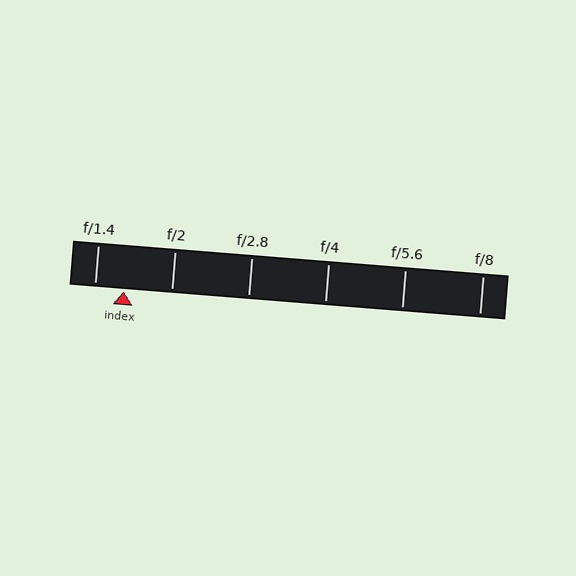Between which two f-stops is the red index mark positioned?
The index mark is between f/1.4 and f/2.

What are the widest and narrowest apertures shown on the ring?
The widest aperture shown is f/1.4 and the narrowest is f/8.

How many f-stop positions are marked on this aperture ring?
There are 6 f-stop positions marked.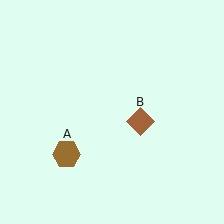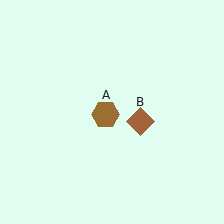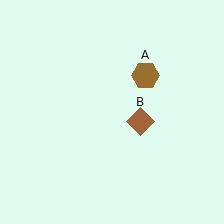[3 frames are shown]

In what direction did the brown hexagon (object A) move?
The brown hexagon (object A) moved up and to the right.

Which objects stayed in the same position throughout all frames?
Brown diamond (object B) remained stationary.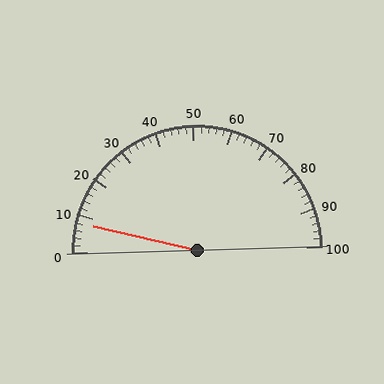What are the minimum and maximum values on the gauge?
The gauge ranges from 0 to 100.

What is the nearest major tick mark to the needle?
The nearest major tick mark is 10.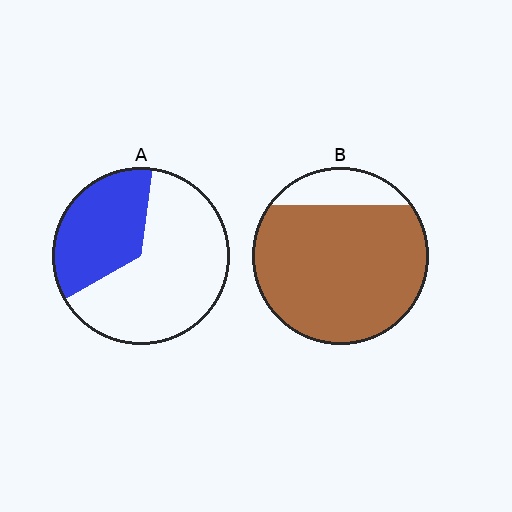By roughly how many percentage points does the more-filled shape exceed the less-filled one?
By roughly 50 percentage points (B over A).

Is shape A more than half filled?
No.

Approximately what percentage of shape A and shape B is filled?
A is approximately 35% and B is approximately 85%.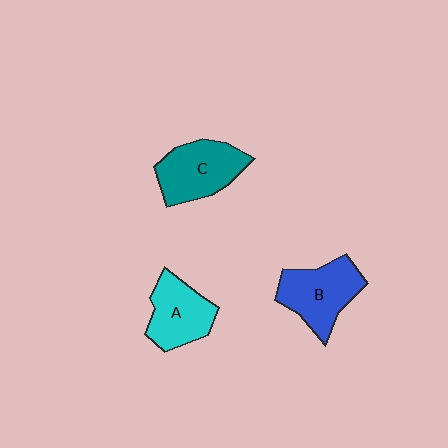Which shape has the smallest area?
Shape A (cyan).